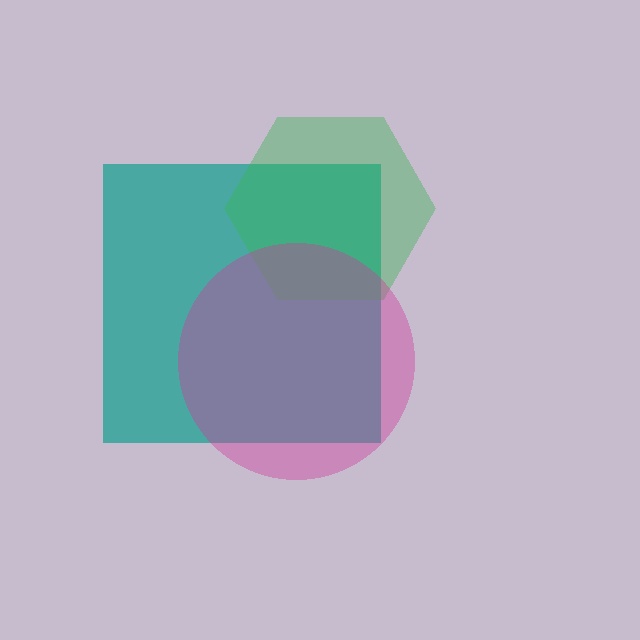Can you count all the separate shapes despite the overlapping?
Yes, there are 3 separate shapes.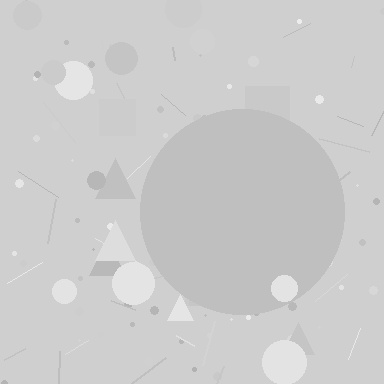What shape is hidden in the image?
A circle is hidden in the image.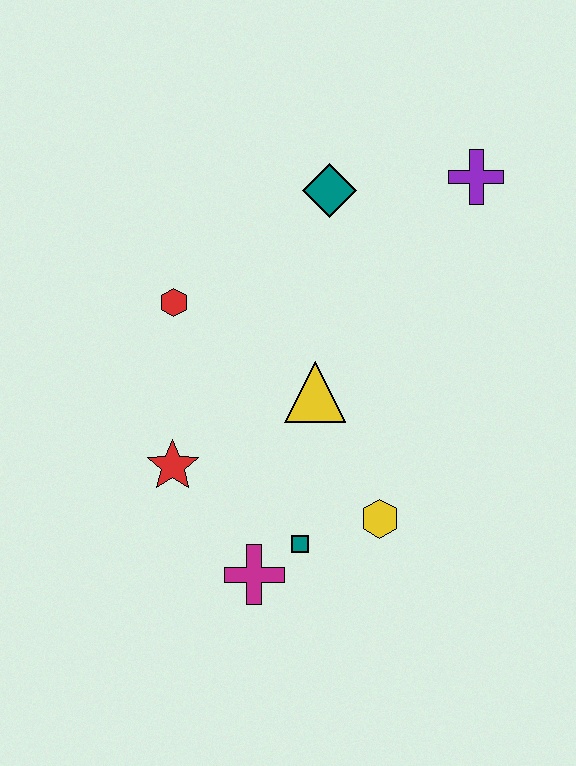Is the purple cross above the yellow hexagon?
Yes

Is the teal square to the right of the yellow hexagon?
No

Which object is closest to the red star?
The magenta cross is closest to the red star.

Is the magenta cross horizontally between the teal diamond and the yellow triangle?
No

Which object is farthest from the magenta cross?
The purple cross is farthest from the magenta cross.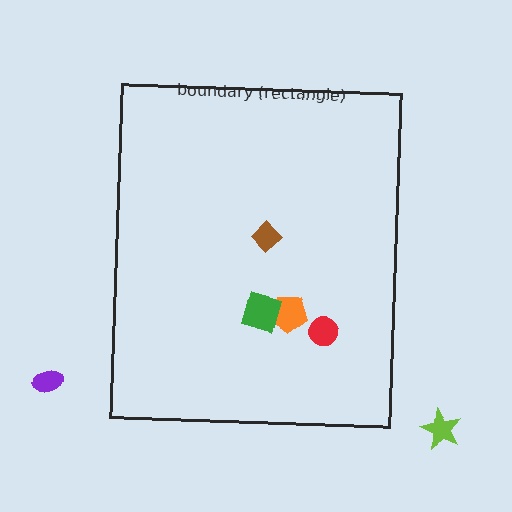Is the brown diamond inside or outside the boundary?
Inside.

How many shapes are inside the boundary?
4 inside, 2 outside.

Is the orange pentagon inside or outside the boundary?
Inside.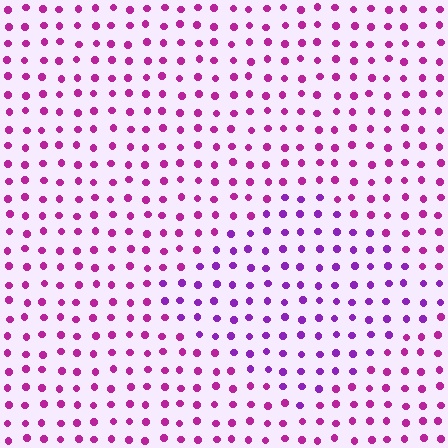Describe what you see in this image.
The image is filled with small magenta elements in a uniform arrangement. A diamond-shaped region is visible where the elements are tinted to a slightly different hue, forming a subtle color boundary.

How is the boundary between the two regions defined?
The boundary is defined purely by a slight shift in hue (about 29 degrees). Spacing, size, and orientation are identical on both sides.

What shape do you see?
I see a diamond.